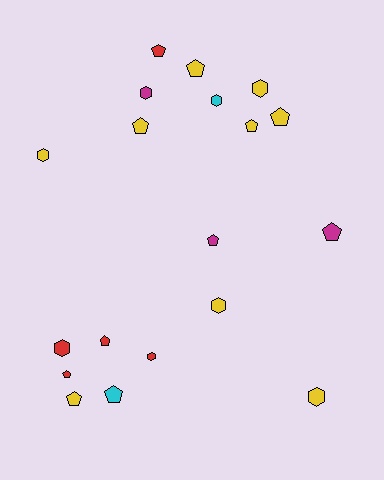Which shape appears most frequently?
Pentagon, with 11 objects.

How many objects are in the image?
There are 19 objects.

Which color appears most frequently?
Yellow, with 9 objects.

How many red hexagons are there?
There are 2 red hexagons.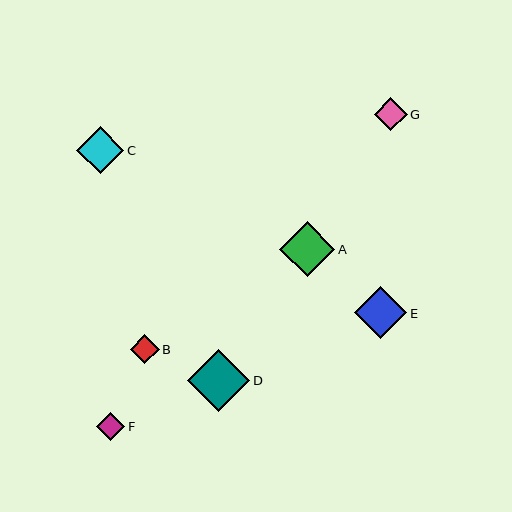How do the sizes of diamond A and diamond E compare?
Diamond A and diamond E are approximately the same size.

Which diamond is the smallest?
Diamond F is the smallest with a size of approximately 28 pixels.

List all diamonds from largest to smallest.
From largest to smallest: D, A, E, C, G, B, F.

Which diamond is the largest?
Diamond D is the largest with a size of approximately 62 pixels.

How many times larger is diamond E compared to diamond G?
Diamond E is approximately 1.6 times the size of diamond G.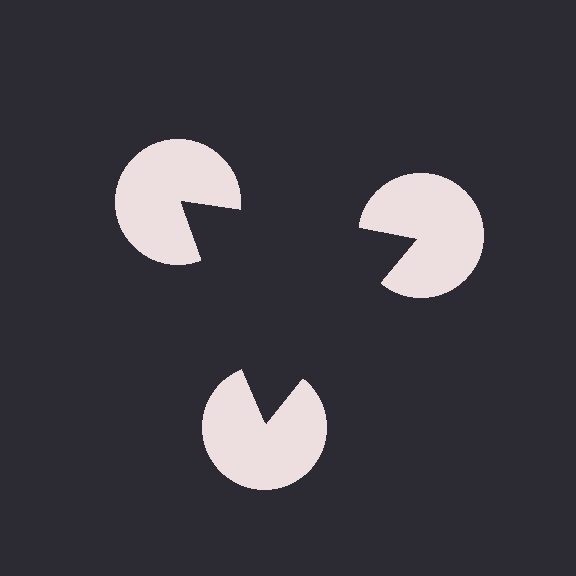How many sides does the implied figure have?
3 sides.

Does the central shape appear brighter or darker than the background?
It typically appears slightly darker than the background, even though no actual brightness change is drawn.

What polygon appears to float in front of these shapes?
An illusory triangle — its edges are inferred from the aligned wedge cuts in the pac-man discs, not physically drawn.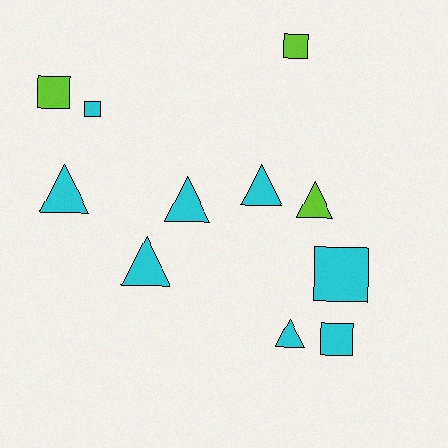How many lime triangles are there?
There is 1 lime triangle.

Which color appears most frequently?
Cyan, with 8 objects.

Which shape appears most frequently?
Triangle, with 6 objects.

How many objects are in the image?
There are 11 objects.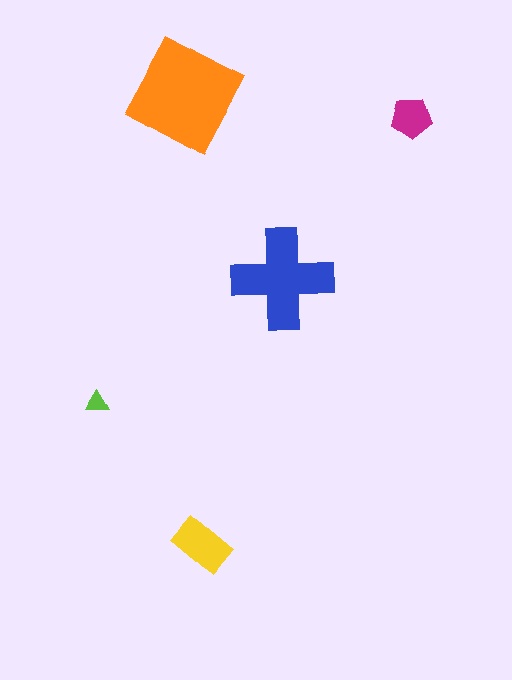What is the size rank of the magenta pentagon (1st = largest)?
4th.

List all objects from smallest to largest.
The lime triangle, the magenta pentagon, the yellow rectangle, the blue cross, the orange diamond.